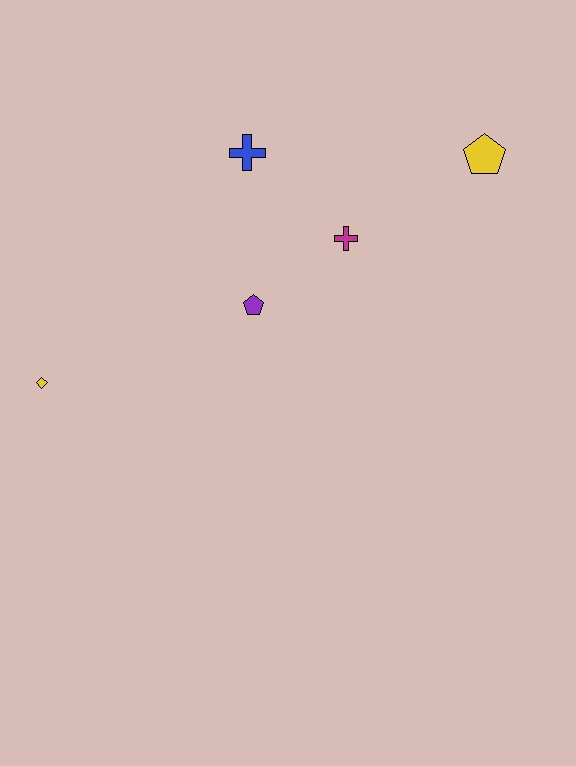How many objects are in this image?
There are 5 objects.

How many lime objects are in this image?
There are no lime objects.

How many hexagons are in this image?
There are no hexagons.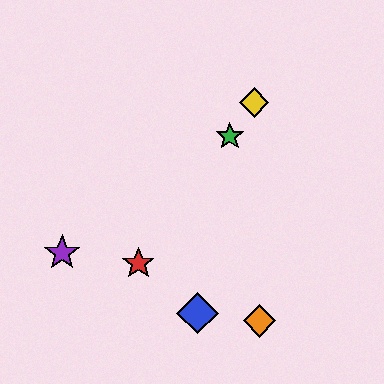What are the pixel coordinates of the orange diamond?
The orange diamond is at (260, 321).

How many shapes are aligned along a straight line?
3 shapes (the red star, the green star, the yellow diamond) are aligned along a straight line.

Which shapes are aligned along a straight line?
The red star, the green star, the yellow diamond are aligned along a straight line.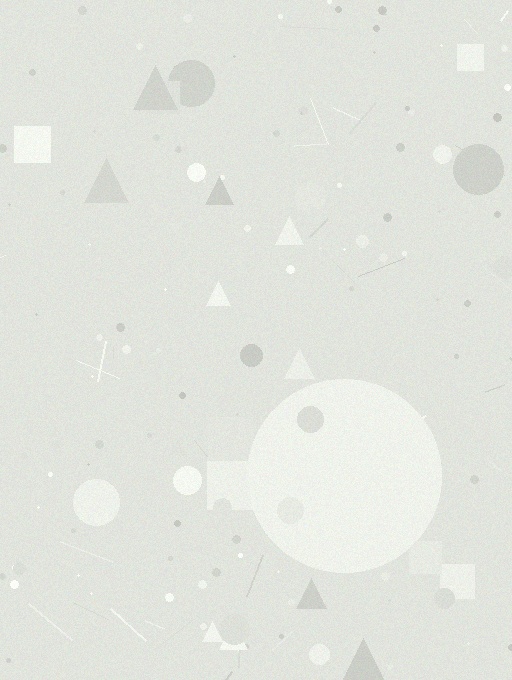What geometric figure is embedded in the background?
A circle is embedded in the background.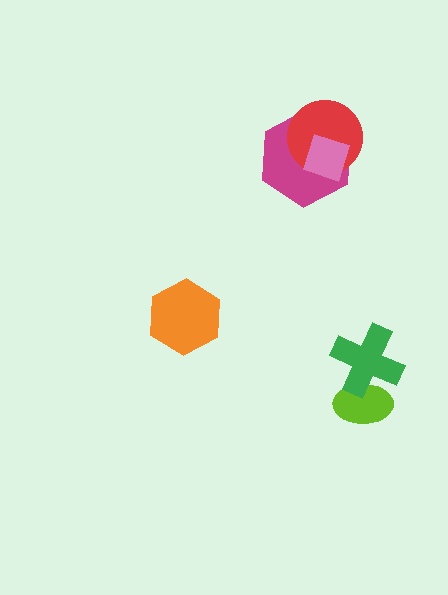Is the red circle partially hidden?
Yes, it is partially covered by another shape.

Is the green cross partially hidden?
No, no other shape covers it.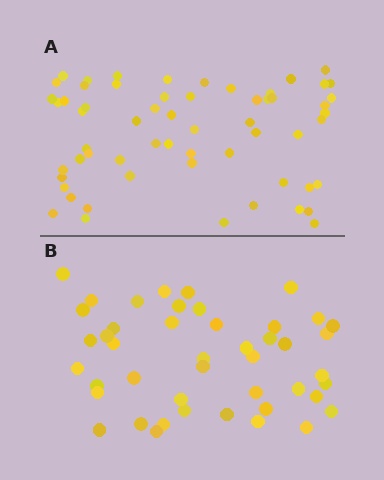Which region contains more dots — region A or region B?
Region A (the top region) has more dots.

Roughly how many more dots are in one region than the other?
Region A has approximately 15 more dots than region B.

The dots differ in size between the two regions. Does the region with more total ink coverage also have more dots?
No. Region B has more total ink coverage because its dots are larger, but region A actually contains more individual dots. Total area can be misleading — the number of items is what matters here.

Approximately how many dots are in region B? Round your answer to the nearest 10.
About 40 dots. (The exact count is 45, which rounds to 40.)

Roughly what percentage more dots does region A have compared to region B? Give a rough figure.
About 35% more.